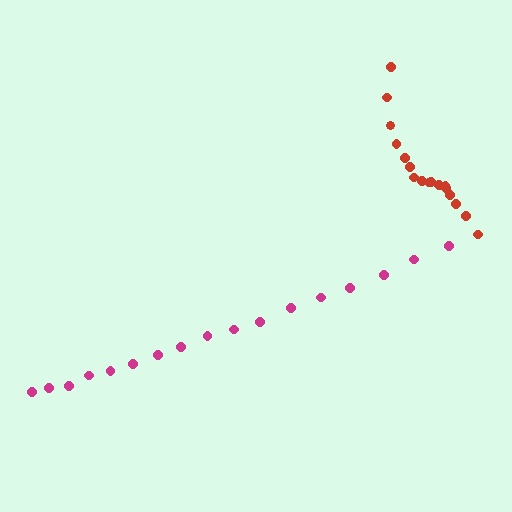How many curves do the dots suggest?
There are 2 distinct paths.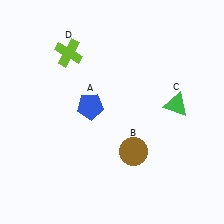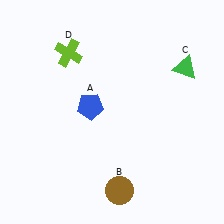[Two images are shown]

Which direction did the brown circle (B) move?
The brown circle (B) moved down.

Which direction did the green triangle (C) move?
The green triangle (C) moved up.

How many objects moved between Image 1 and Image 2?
2 objects moved between the two images.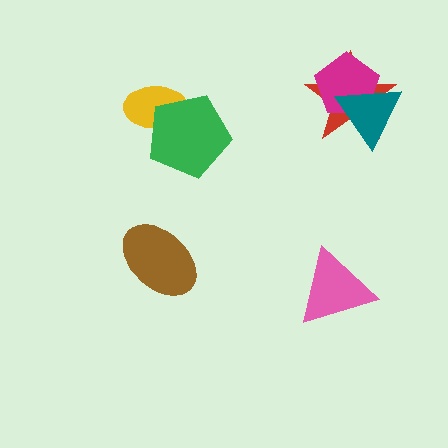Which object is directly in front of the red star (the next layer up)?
The magenta pentagon is directly in front of the red star.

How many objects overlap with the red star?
2 objects overlap with the red star.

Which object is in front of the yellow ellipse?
The green pentagon is in front of the yellow ellipse.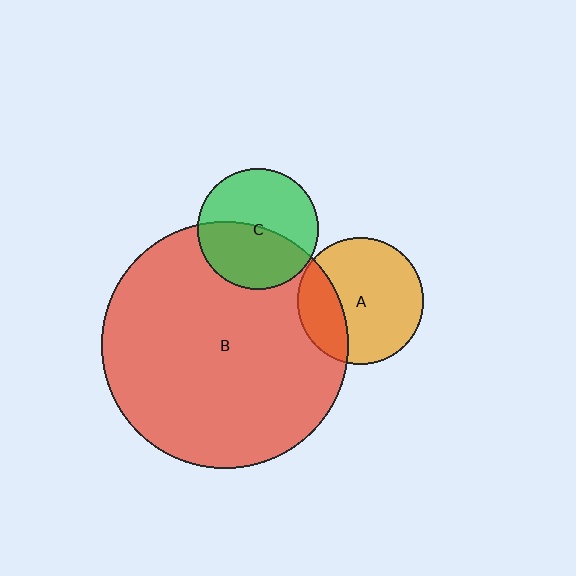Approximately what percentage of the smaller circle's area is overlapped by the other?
Approximately 25%.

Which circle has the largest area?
Circle B (red).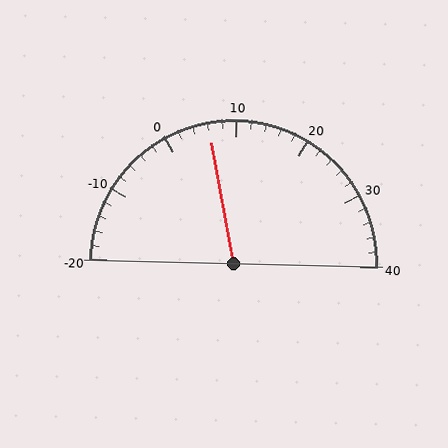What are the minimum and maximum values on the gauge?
The gauge ranges from -20 to 40.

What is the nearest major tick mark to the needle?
The nearest major tick mark is 10.